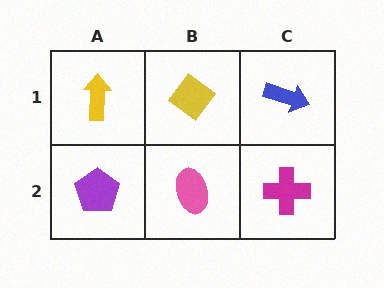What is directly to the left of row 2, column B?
A purple pentagon.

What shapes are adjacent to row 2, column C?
A blue arrow (row 1, column C), a pink ellipse (row 2, column B).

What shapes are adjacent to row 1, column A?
A purple pentagon (row 2, column A), a yellow diamond (row 1, column B).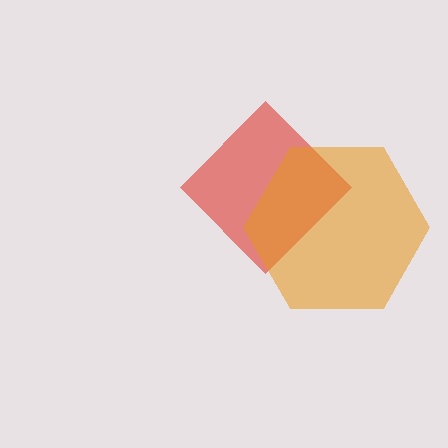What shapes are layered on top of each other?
The layered shapes are: a red diamond, an orange hexagon.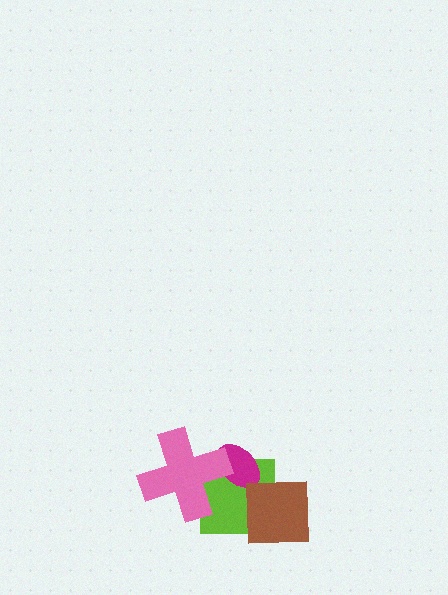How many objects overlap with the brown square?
2 objects overlap with the brown square.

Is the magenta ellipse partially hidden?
Yes, it is partially covered by another shape.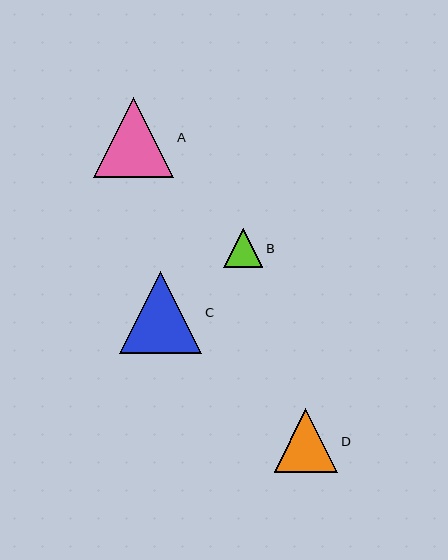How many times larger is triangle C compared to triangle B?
Triangle C is approximately 2.1 times the size of triangle B.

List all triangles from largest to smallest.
From largest to smallest: C, A, D, B.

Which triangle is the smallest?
Triangle B is the smallest with a size of approximately 39 pixels.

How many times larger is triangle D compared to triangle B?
Triangle D is approximately 1.6 times the size of triangle B.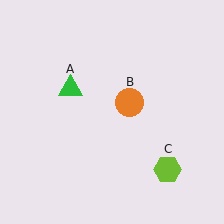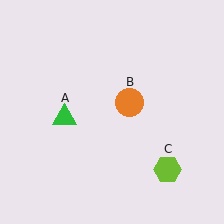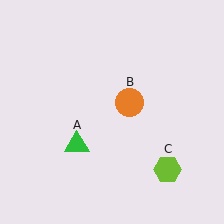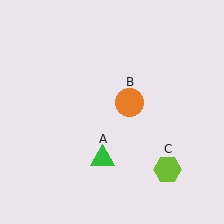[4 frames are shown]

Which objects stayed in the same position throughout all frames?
Orange circle (object B) and lime hexagon (object C) remained stationary.